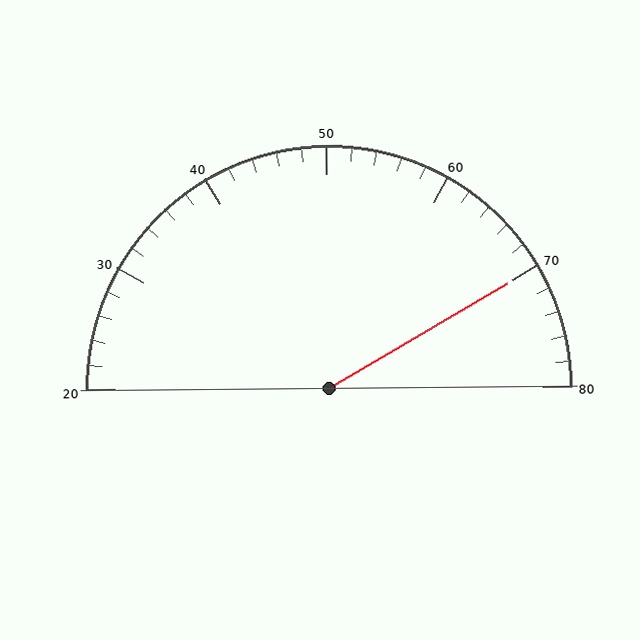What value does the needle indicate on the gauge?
The needle indicates approximately 70.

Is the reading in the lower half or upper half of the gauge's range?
The reading is in the upper half of the range (20 to 80).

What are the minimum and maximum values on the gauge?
The gauge ranges from 20 to 80.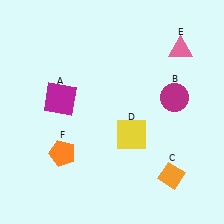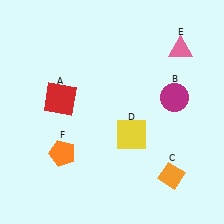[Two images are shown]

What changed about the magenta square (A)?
In Image 1, A is magenta. In Image 2, it changed to red.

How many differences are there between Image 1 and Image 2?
There is 1 difference between the two images.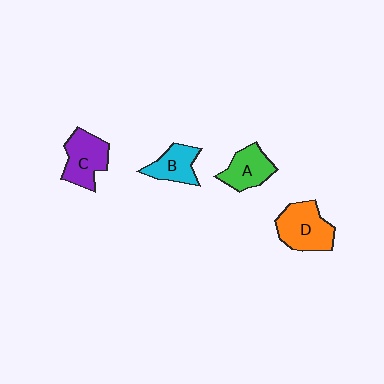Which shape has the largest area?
Shape D (orange).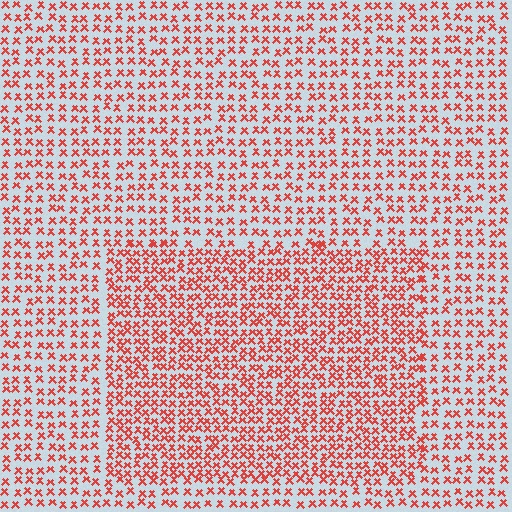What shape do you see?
I see a rectangle.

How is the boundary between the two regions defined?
The boundary is defined by a change in element density (approximately 1.6x ratio). All elements are the same color, size, and shape.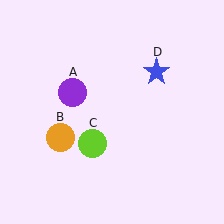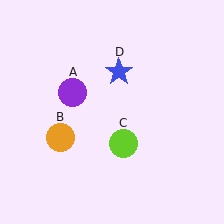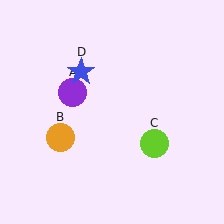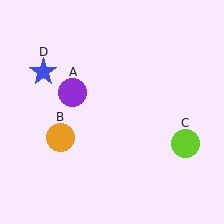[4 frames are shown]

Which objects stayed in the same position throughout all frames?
Purple circle (object A) and orange circle (object B) remained stationary.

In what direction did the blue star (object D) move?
The blue star (object D) moved left.